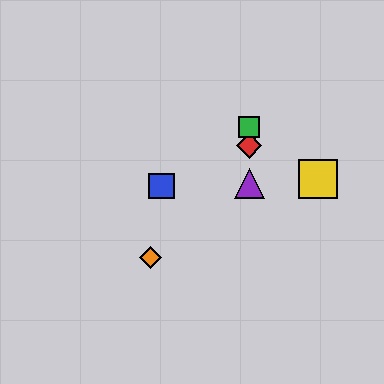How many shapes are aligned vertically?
3 shapes (the red diamond, the green square, the purple triangle) are aligned vertically.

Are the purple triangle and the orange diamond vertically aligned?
No, the purple triangle is at x≈249 and the orange diamond is at x≈151.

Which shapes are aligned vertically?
The red diamond, the green square, the purple triangle are aligned vertically.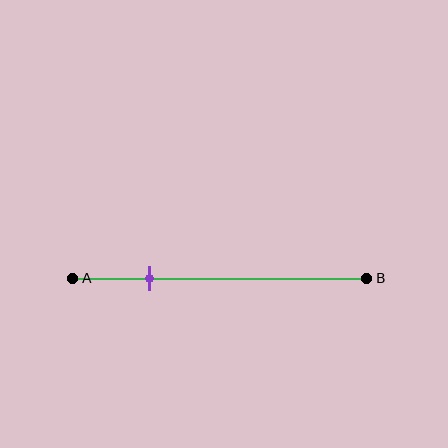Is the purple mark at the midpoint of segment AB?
No, the mark is at about 25% from A, not at the 50% midpoint.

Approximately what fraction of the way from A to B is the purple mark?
The purple mark is approximately 25% of the way from A to B.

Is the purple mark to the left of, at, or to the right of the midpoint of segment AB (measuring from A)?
The purple mark is to the left of the midpoint of segment AB.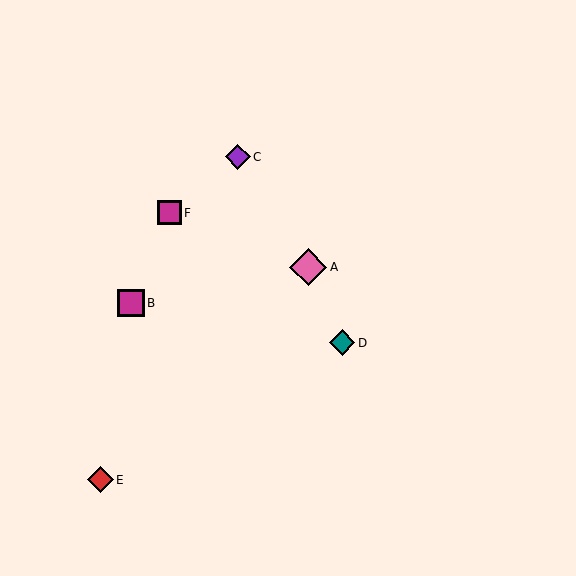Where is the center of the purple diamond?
The center of the purple diamond is at (238, 157).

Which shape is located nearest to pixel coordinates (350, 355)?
The teal diamond (labeled D) at (342, 343) is nearest to that location.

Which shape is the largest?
The pink diamond (labeled A) is the largest.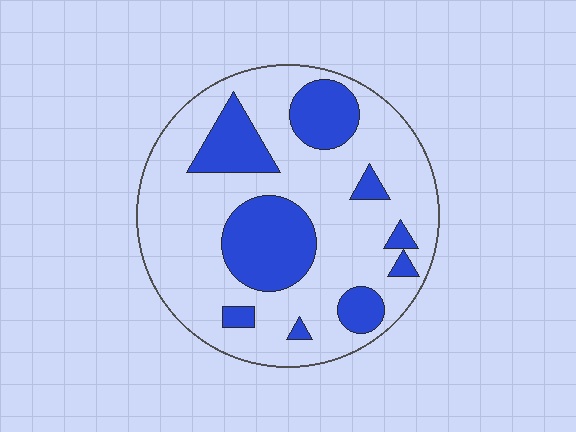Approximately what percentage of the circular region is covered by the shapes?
Approximately 25%.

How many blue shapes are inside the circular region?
9.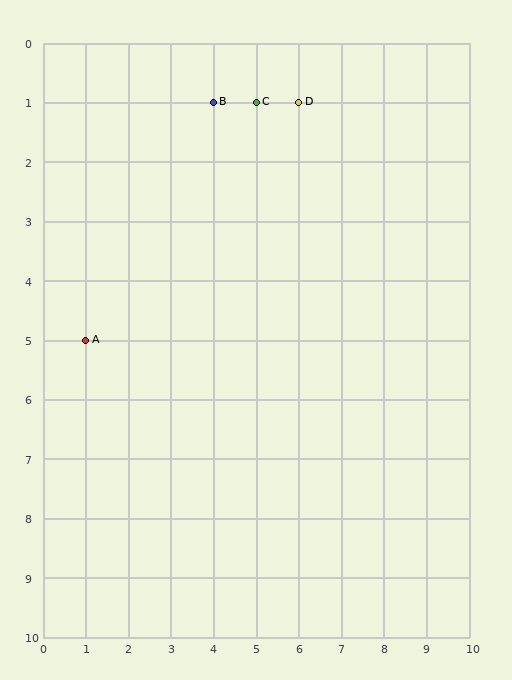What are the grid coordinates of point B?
Point B is at grid coordinates (4, 1).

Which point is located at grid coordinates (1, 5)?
Point A is at (1, 5).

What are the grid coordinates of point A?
Point A is at grid coordinates (1, 5).